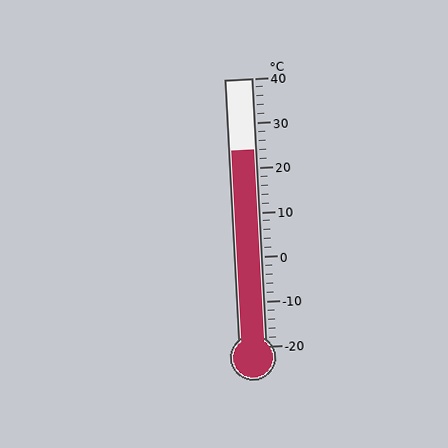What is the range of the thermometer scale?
The thermometer scale ranges from -20°C to 40°C.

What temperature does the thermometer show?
The thermometer shows approximately 24°C.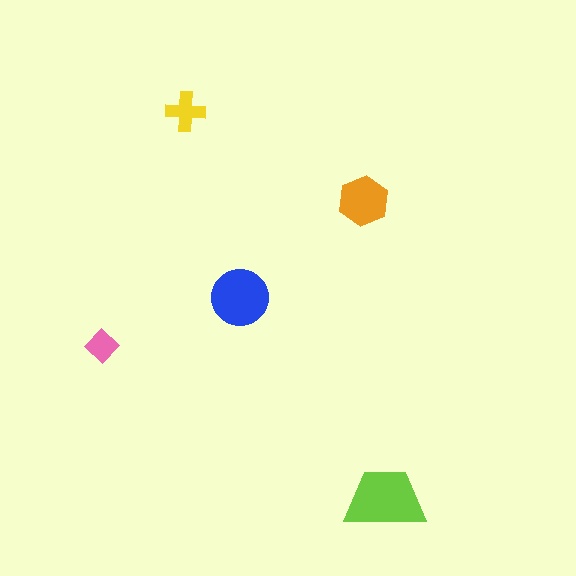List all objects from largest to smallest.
The lime trapezoid, the blue circle, the orange hexagon, the yellow cross, the pink diamond.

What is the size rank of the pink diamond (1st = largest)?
5th.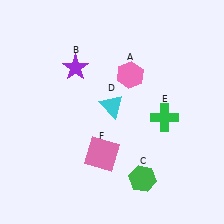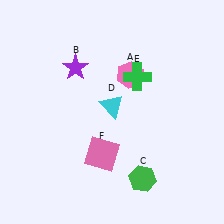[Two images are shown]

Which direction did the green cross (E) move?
The green cross (E) moved up.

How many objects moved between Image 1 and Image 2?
1 object moved between the two images.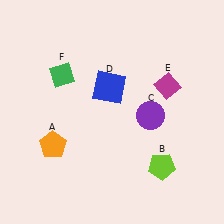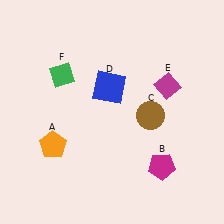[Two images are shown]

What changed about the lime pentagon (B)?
In Image 1, B is lime. In Image 2, it changed to magenta.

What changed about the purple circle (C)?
In Image 1, C is purple. In Image 2, it changed to brown.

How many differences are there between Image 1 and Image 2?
There are 2 differences between the two images.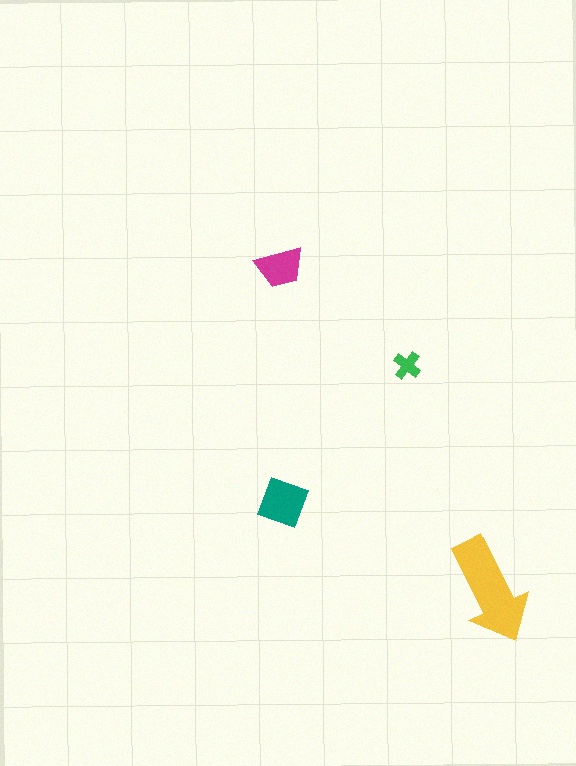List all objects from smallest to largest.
The green cross, the magenta trapezoid, the teal diamond, the yellow arrow.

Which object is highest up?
The magenta trapezoid is topmost.